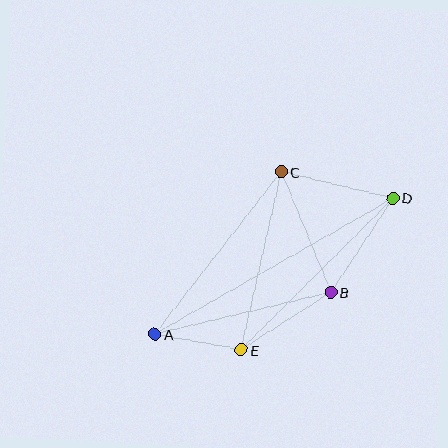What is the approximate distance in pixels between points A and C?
The distance between A and C is approximately 206 pixels.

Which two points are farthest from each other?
Points A and D are farthest from each other.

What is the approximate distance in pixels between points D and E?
The distance between D and E is approximately 215 pixels.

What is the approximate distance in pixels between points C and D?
The distance between C and D is approximately 115 pixels.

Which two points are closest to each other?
Points A and E are closest to each other.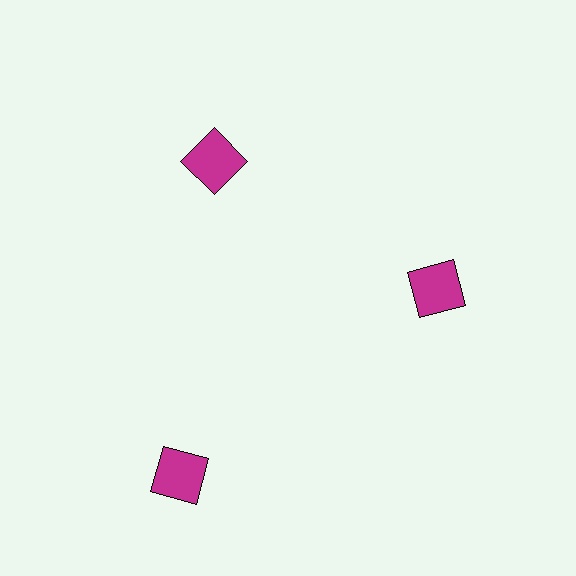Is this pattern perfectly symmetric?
No. The 3 magenta squares are arranged in a ring, but one element near the 7 o'clock position is pushed outward from the center, breaking the 3-fold rotational symmetry.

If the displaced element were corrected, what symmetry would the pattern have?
It would have 3-fold rotational symmetry — the pattern would map onto itself every 120 degrees.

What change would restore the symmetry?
The symmetry would be restored by moving it inward, back onto the ring so that all 3 squares sit at equal angles and equal distance from the center.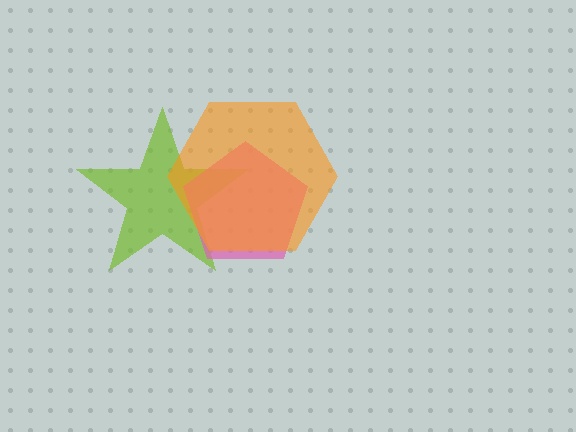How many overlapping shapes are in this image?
There are 3 overlapping shapes in the image.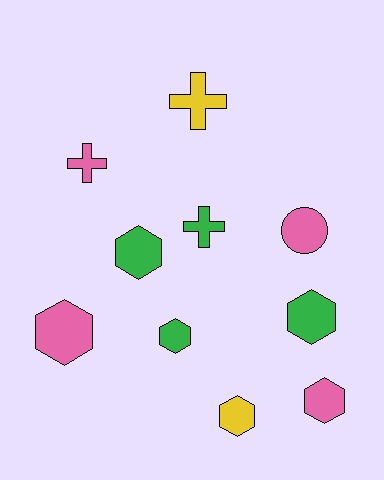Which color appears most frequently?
Pink, with 4 objects.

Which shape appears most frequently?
Hexagon, with 6 objects.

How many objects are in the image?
There are 10 objects.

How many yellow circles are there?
There are no yellow circles.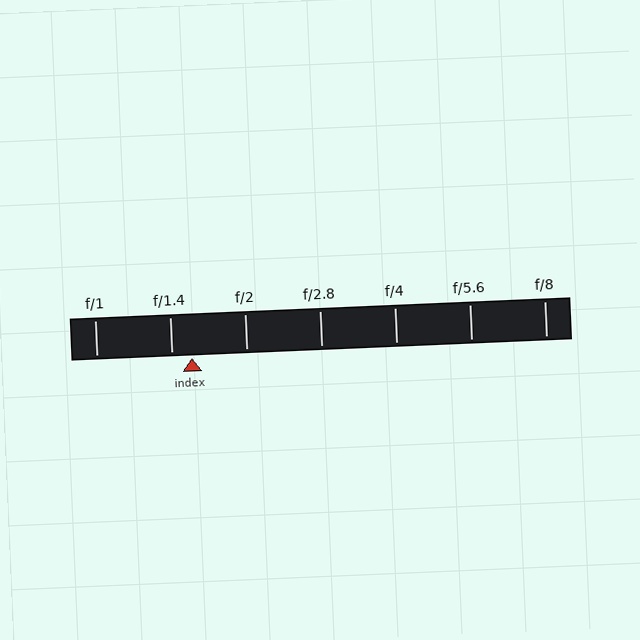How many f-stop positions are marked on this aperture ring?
There are 7 f-stop positions marked.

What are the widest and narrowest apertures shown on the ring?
The widest aperture shown is f/1 and the narrowest is f/8.